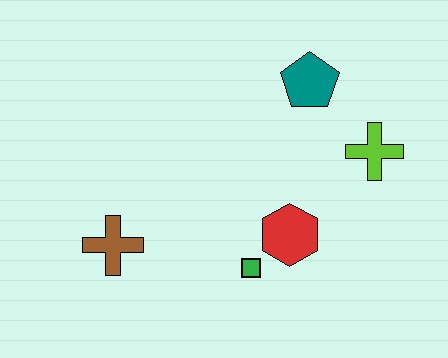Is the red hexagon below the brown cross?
No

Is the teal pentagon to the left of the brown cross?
No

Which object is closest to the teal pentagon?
The lime cross is closest to the teal pentagon.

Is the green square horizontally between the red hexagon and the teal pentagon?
No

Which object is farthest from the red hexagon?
The brown cross is farthest from the red hexagon.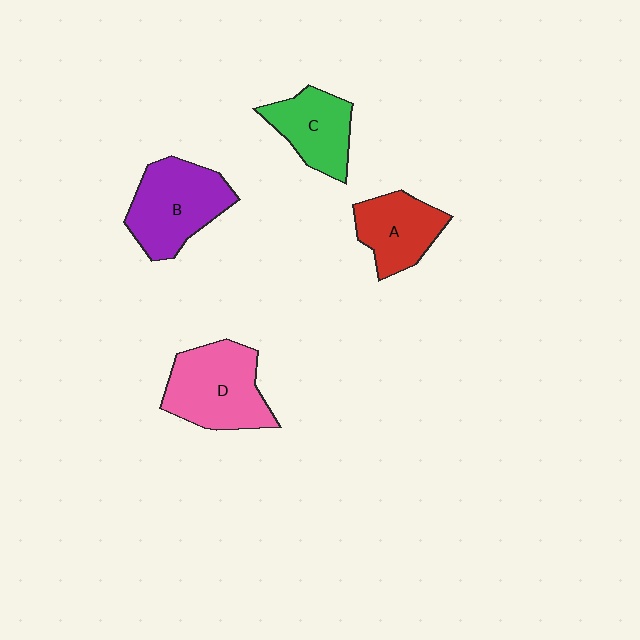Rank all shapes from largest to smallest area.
From largest to smallest: D (pink), B (purple), C (green), A (red).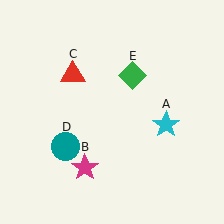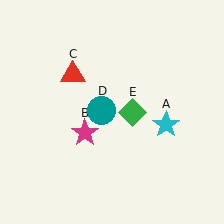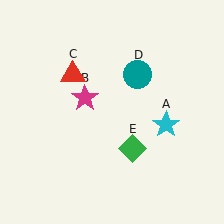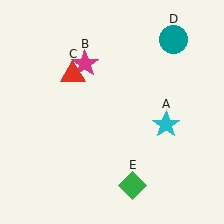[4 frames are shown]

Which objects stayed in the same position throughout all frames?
Cyan star (object A) and red triangle (object C) remained stationary.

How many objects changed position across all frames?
3 objects changed position: magenta star (object B), teal circle (object D), green diamond (object E).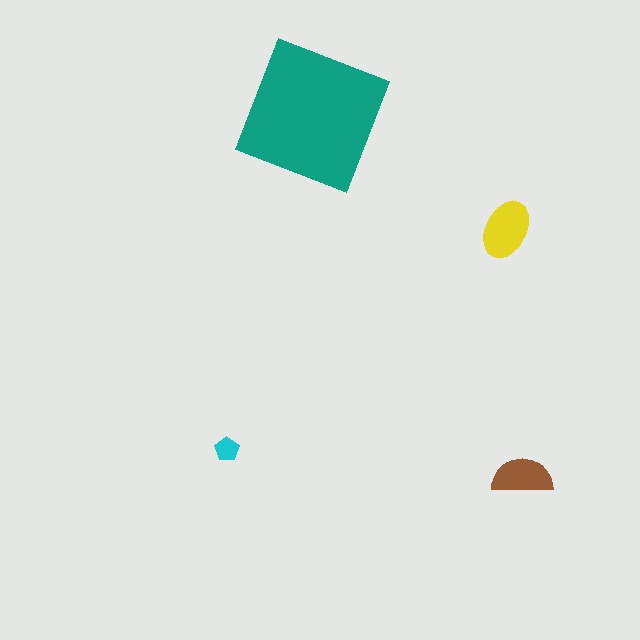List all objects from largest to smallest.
The teal square, the yellow ellipse, the brown semicircle, the cyan pentagon.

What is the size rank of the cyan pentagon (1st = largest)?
4th.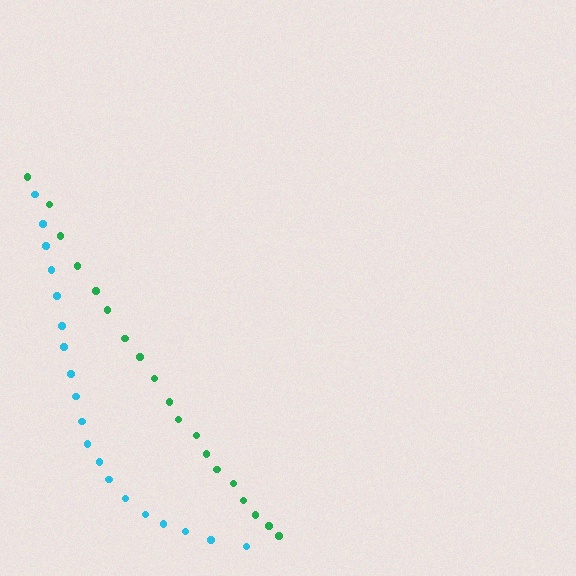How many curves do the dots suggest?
There are 2 distinct paths.